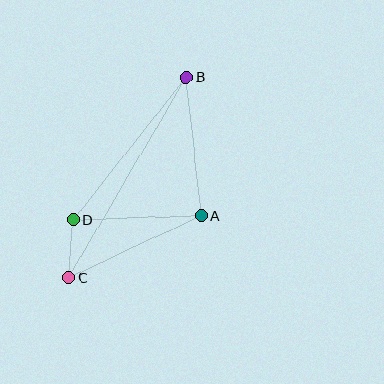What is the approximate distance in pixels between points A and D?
The distance between A and D is approximately 128 pixels.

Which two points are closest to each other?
Points C and D are closest to each other.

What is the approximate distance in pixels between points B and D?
The distance between B and D is approximately 182 pixels.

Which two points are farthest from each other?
Points B and C are farthest from each other.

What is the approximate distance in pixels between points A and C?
The distance between A and C is approximately 146 pixels.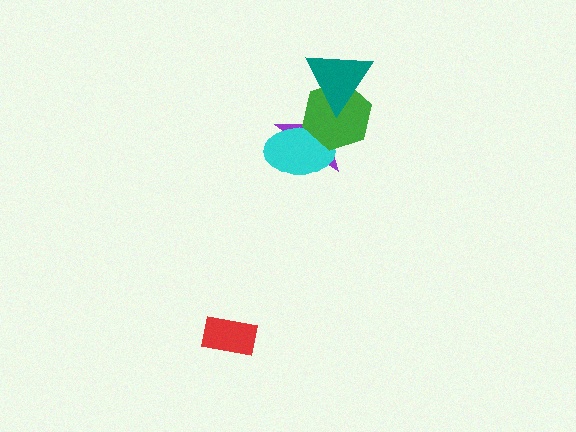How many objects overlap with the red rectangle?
0 objects overlap with the red rectangle.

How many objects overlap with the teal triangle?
2 objects overlap with the teal triangle.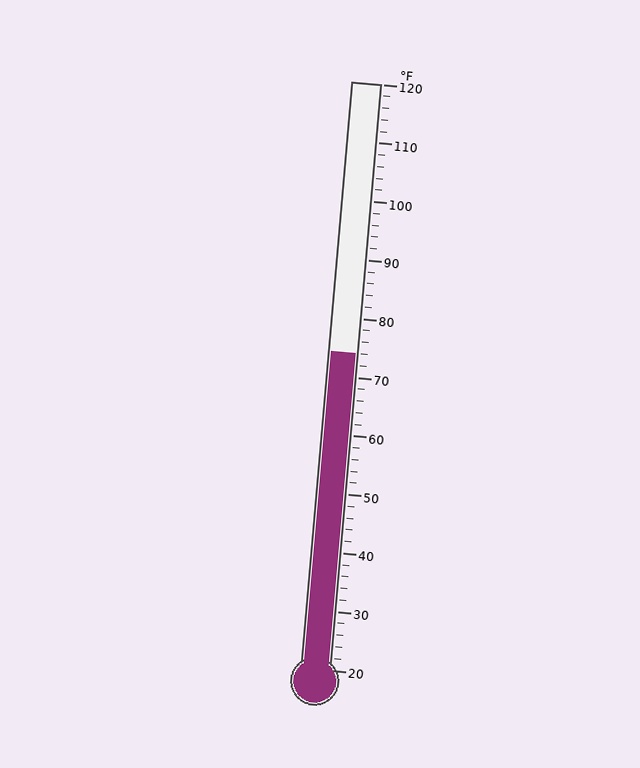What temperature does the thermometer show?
The thermometer shows approximately 74°F.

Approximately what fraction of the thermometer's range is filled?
The thermometer is filled to approximately 55% of its range.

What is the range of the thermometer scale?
The thermometer scale ranges from 20°F to 120°F.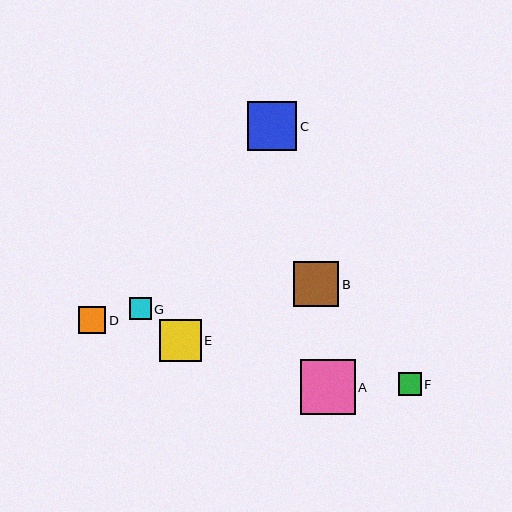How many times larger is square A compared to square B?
Square A is approximately 1.2 times the size of square B.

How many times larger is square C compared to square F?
Square C is approximately 2.2 times the size of square F.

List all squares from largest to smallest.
From largest to smallest: A, C, B, E, D, F, G.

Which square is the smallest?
Square G is the smallest with a size of approximately 22 pixels.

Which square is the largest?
Square A is the largest with a size of approximately 55 pixels.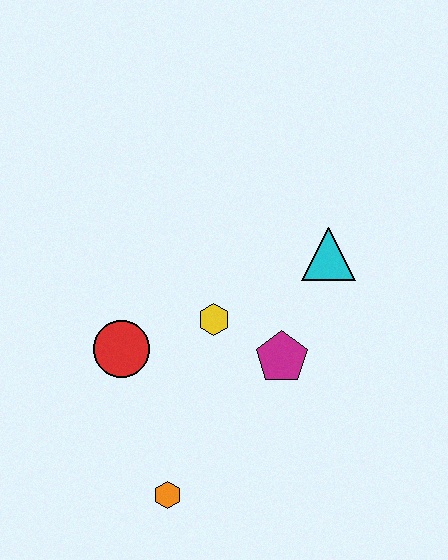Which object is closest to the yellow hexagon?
The magenta pentagon is closest to the yellow hexagon.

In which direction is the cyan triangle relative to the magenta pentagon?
The cyan triangle is above the magenta pentagon.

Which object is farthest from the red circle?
The cyan triangle is farthest from the red circle.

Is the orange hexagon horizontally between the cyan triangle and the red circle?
Yes